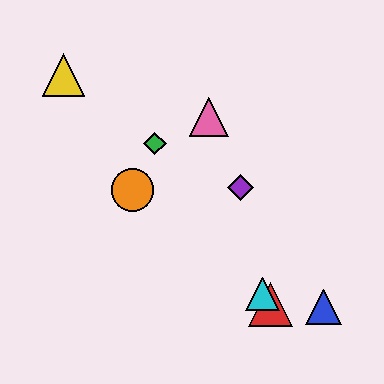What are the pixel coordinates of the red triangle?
The red triangle is at (270, 304).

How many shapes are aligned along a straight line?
3 shapes (the red triangle, the green diamond, the cyan triangle) are aligned along a straight line.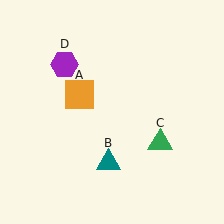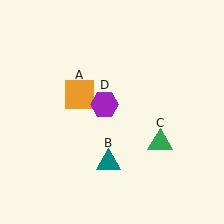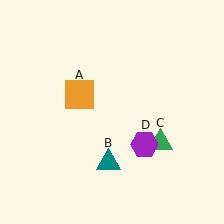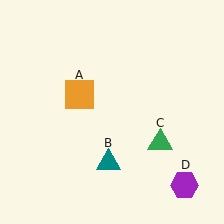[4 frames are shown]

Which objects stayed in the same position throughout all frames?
Orange square (object A) and teal triangle (object B) and green triangle (object C) remained stationary.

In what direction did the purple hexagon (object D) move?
The purple hexagon (object D) moved down and to the right.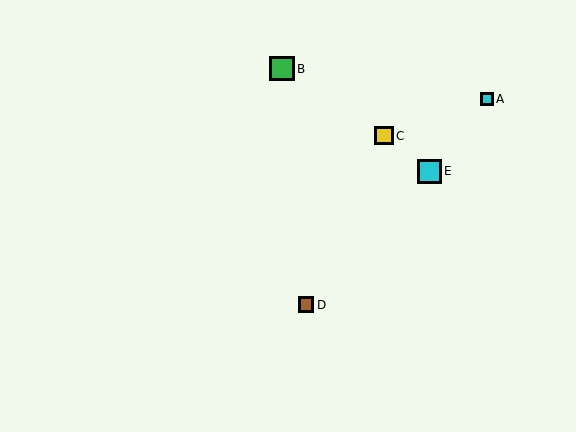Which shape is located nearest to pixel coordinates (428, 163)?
The cyan square (labeled E) at (429, 171) is nearest to that location.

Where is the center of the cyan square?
The center of the cyan square is at (487, 99).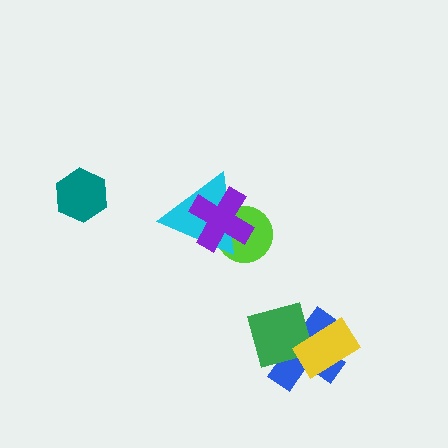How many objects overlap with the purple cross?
2 objects overlap with the purple cross.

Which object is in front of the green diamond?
The yellow rectangle is in front of the green diamond.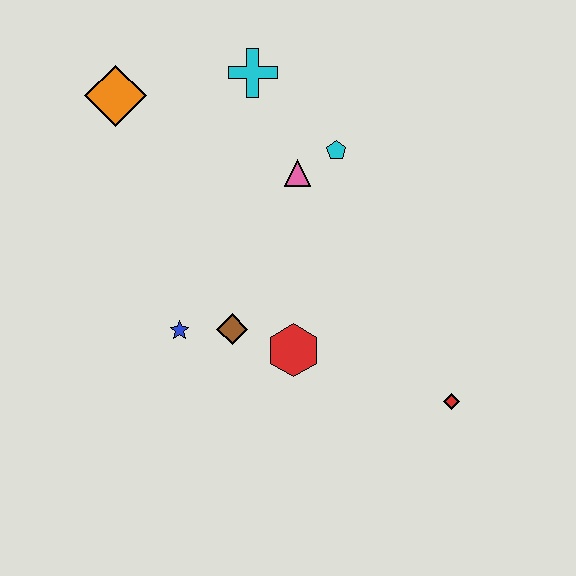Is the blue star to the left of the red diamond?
Yes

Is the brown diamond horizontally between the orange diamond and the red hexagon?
Yes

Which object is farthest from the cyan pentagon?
The red diamond is farthest from the cyan pentagon.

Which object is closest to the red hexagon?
The brown diamond is closest to the red hexagon.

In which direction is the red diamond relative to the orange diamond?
The red diamond is to the right of the orange diamond.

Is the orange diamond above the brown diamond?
Yes